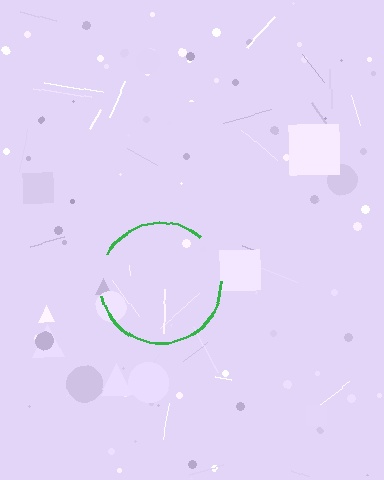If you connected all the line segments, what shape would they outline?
They would outline a circle.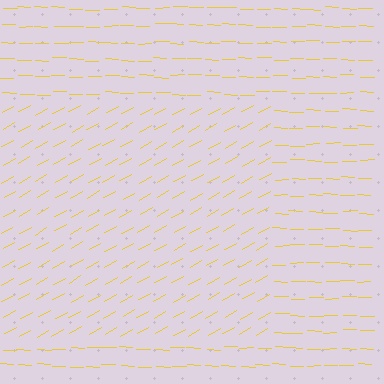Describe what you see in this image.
The image is filled with small yellow line segments. A rectangle region in the image has lines oriented differently from the surrounding lines, creating a visible texture boundary.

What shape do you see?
I see a rectangle.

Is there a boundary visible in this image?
Yes, there is a texture boundary formed by a change in line orientation.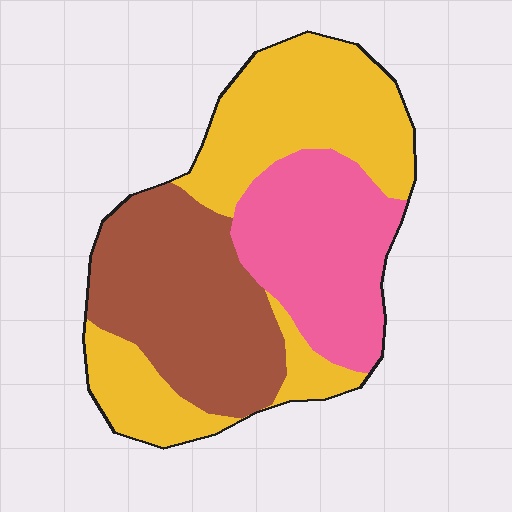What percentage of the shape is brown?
Brown covers about 30% of the shape.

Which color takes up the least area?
Pink, at roughly 25%.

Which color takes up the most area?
Yellow, at roughly 40%.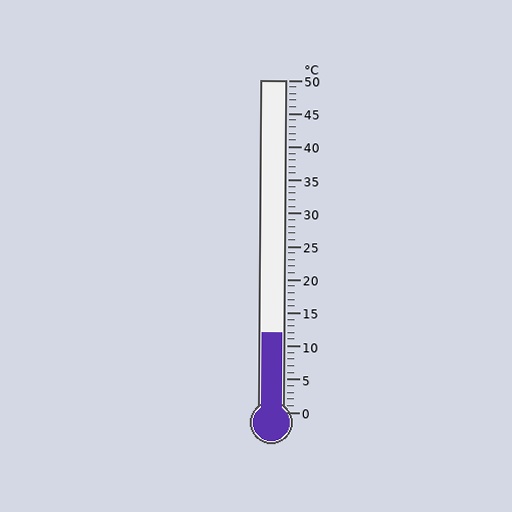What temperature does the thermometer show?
The thermometer shows approximately 12°C.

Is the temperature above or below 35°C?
The temperature is below 35°C.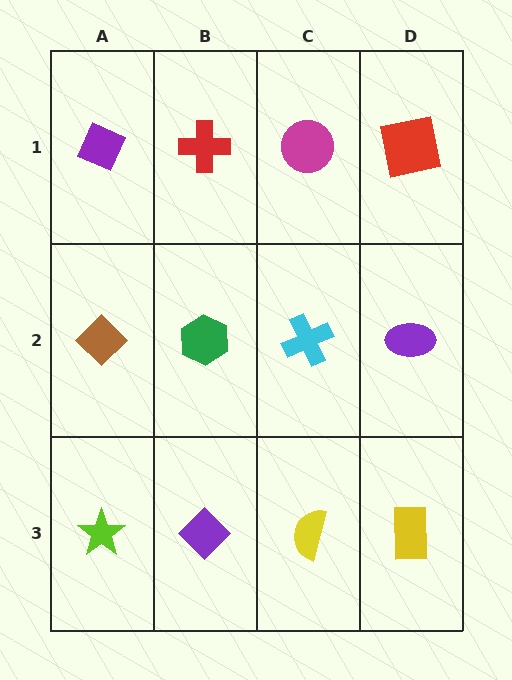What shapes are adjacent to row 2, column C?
A magenta circle (row 1, column C), a yellow semicircle (row 3, column C), a green hexagon (row 2, column B), a purple ellipse (row 2, column D).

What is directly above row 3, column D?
A purple ellipse.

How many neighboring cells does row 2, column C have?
4.